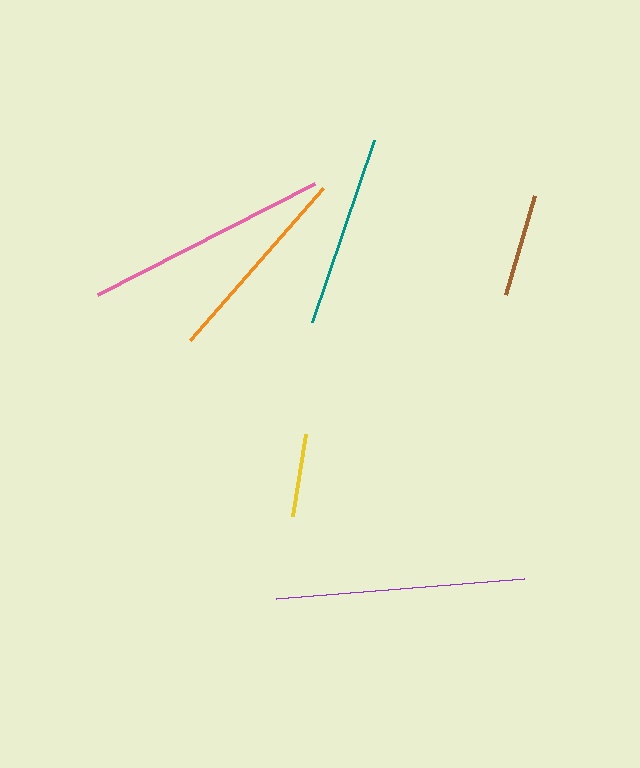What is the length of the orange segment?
The orange segment is approximately 202 pixels long.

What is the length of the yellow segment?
The yellow segment is approximately 83 pixels long.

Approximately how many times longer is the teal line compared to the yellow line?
The teal line is approximately 2.3 times the length of the yellow line.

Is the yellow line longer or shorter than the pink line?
The pink line is longer than the yellow line.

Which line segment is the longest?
The purple line is the longest at approximately 249 pixels.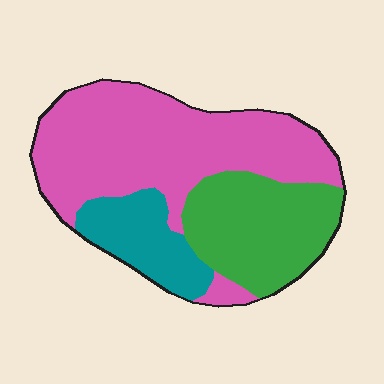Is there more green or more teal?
Green.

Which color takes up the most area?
Pink, at roughly 55%.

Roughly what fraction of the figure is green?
Green takes up between a quarter and a half of the figure.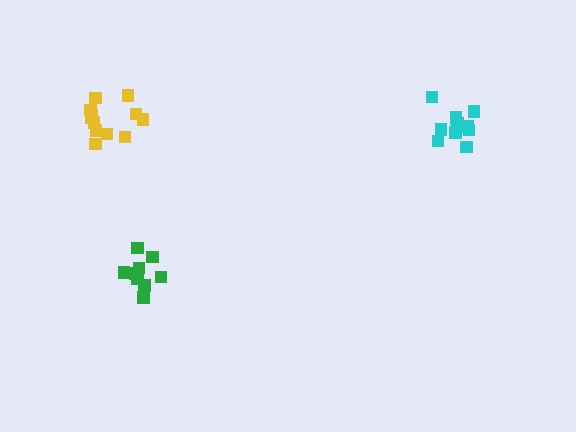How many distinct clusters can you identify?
There are 3 distinct clusters.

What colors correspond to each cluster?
The clusters are colored: cyan, yellow, green.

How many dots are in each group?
Group 1: 11 dots, Group 2: 12 dots, Group 3: 9 dots (32 total).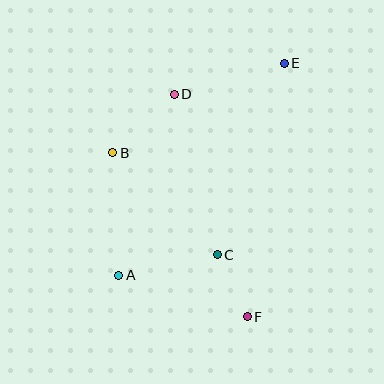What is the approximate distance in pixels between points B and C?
The distance between B and C is approximately 146 pixels.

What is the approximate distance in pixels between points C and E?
The distance between C and E is approximately 203 pixels.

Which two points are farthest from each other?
Points A and E are farthest from each other.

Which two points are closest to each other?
Points C and F are closest to each other.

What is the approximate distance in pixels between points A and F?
The distance between A and F is approximately 135 pixels.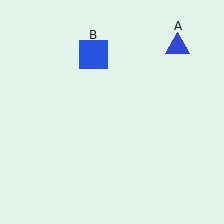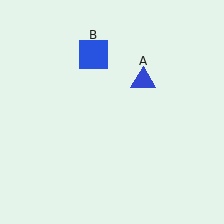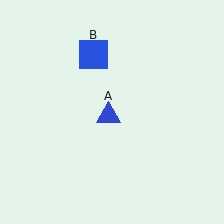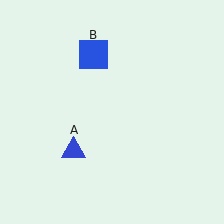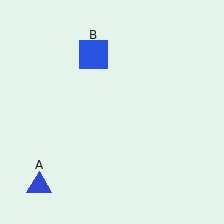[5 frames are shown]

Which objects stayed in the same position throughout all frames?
Blue square (object B) remained stationary.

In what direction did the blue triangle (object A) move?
The blue triangle (object A) moved down and to the left.